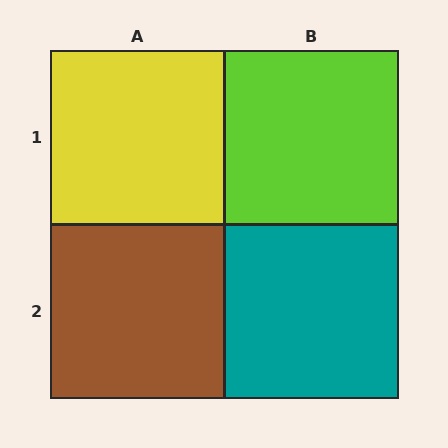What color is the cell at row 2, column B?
Teal.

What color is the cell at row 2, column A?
Brown.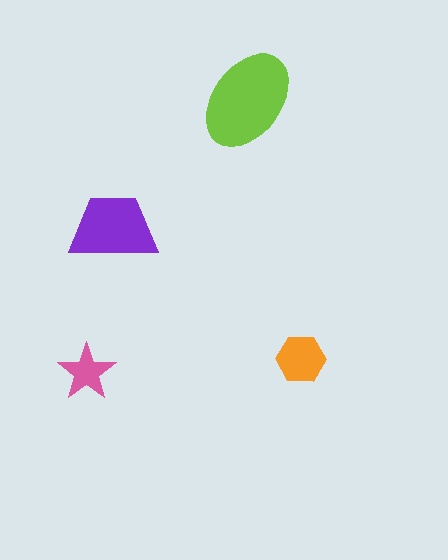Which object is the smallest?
The pink star.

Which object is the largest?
The lime ellipse.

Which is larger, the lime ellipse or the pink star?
The lime ellipse.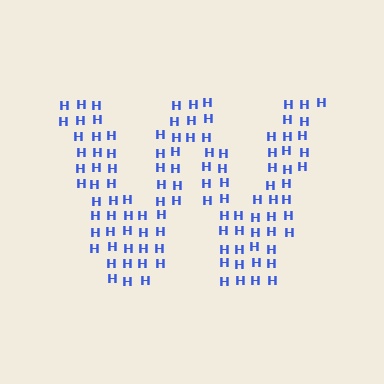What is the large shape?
The large shape is the letter W.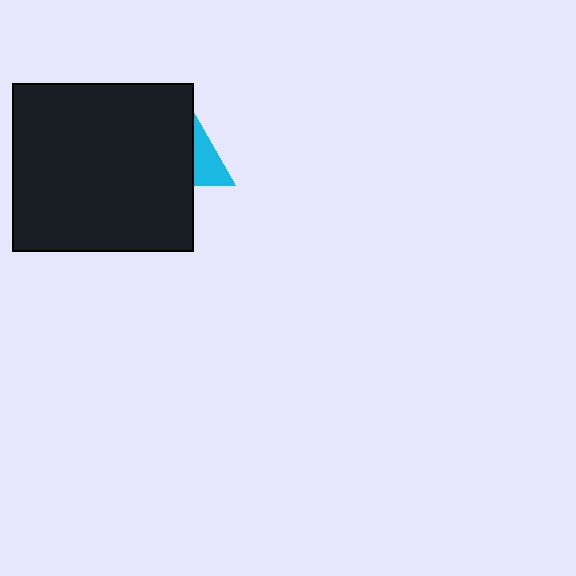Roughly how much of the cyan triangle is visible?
About half of it is visible (roughly 46%).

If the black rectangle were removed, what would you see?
You would see the complete cyan triangle.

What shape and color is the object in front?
The object in front is a black rectangle.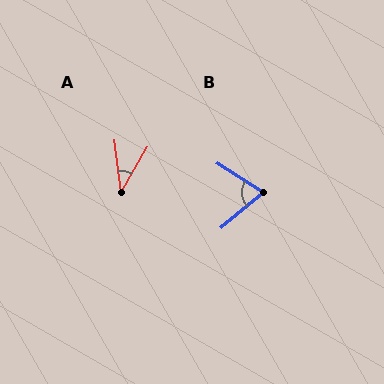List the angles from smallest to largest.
A (37°), B (73°).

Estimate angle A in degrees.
Approximately 37 degrees.